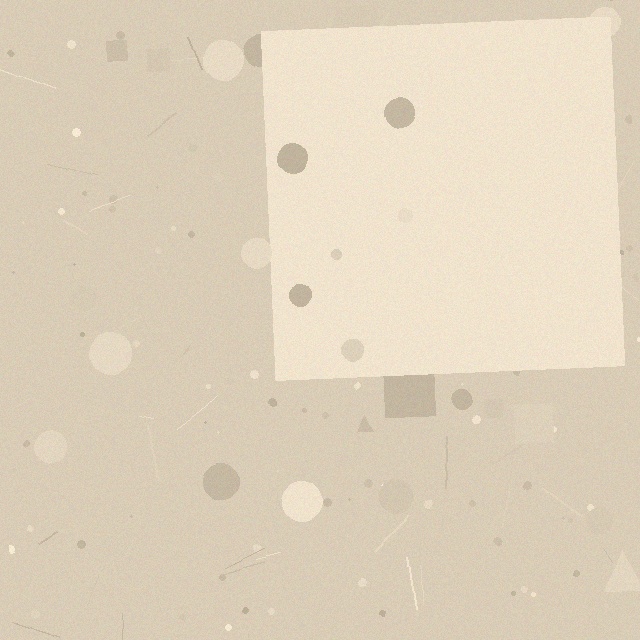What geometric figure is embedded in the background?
A square is embedded in the background.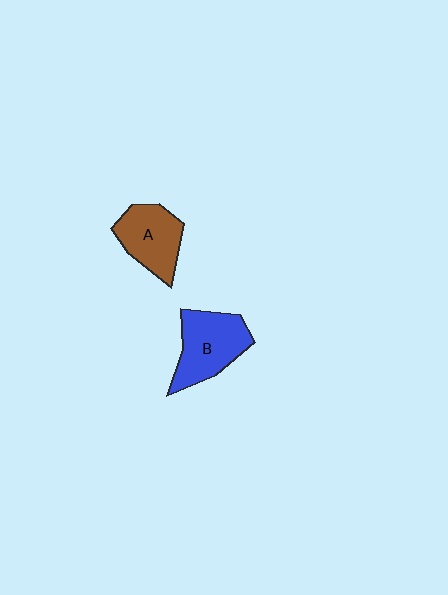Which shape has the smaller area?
Shape A (brown).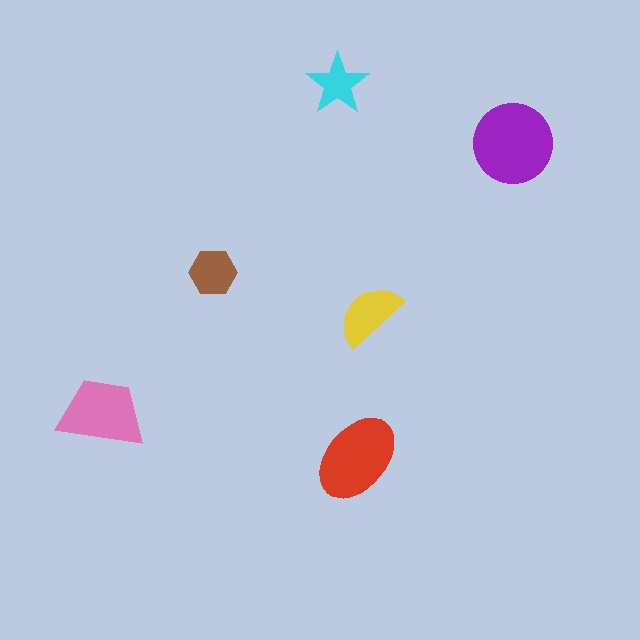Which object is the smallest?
The cyan star.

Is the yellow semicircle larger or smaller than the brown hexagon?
Larger.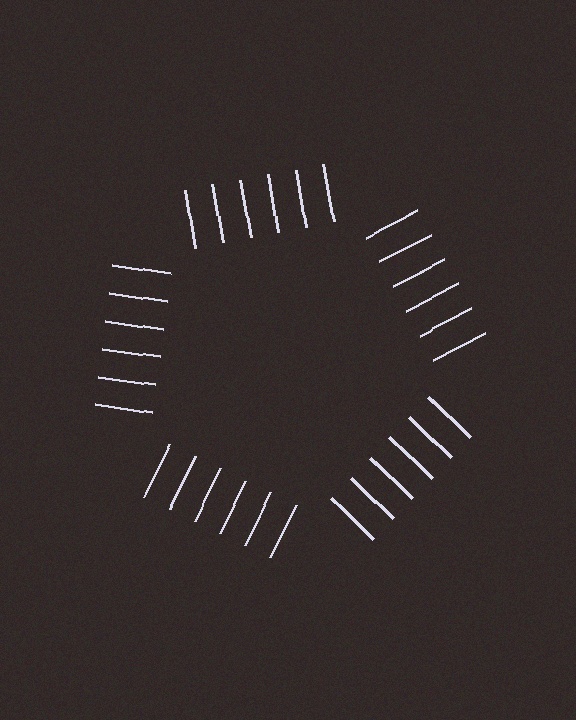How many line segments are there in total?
30 — 6 along each of the 5 edges.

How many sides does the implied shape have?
5 sides — the line-ends trace a pentagon.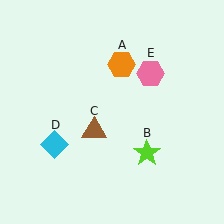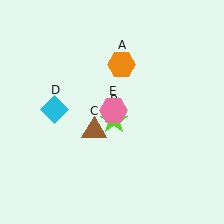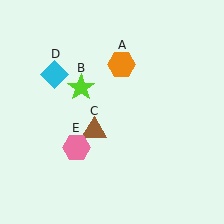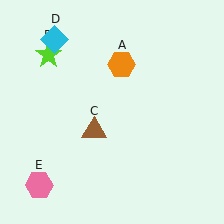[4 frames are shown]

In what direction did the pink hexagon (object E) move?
The pink hexagon (object E) moved down and to the left.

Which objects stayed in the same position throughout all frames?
Orange hexagon (object A) and brown triangle (object C) remained stationary.